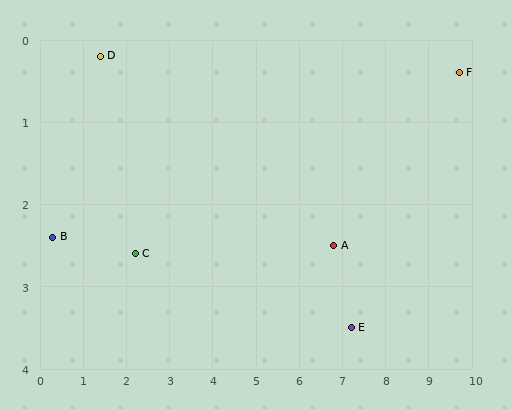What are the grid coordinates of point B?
Point B is at approximately (0.3, 2.4).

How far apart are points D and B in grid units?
Points D and B are about 2.5 grid units apart.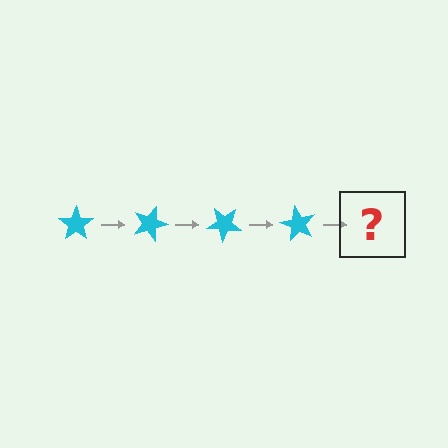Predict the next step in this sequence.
The next step is a cyan star rotated 80 degrees.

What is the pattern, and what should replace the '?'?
The pattern is that the star rotates 20 degrees each step. The '?' should be a cyan star rotated 80 degrees.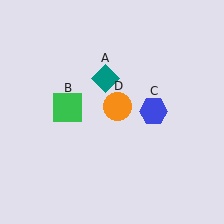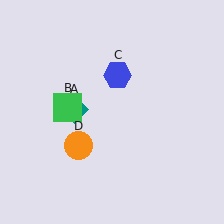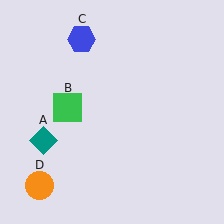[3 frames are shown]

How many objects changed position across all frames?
3 objects changed position: teal diamond (object A), blue hexagon (object C), orange circle (object D).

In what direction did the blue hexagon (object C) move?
The blue hexagon (object C) moved up and to the left.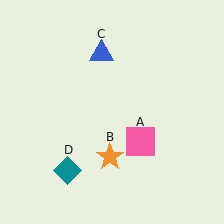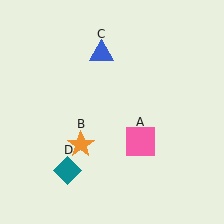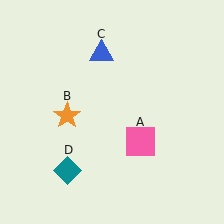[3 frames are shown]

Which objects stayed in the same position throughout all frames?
Pink square (object A) and blue triangle (object C) and teal diamond (object D) remained stationary.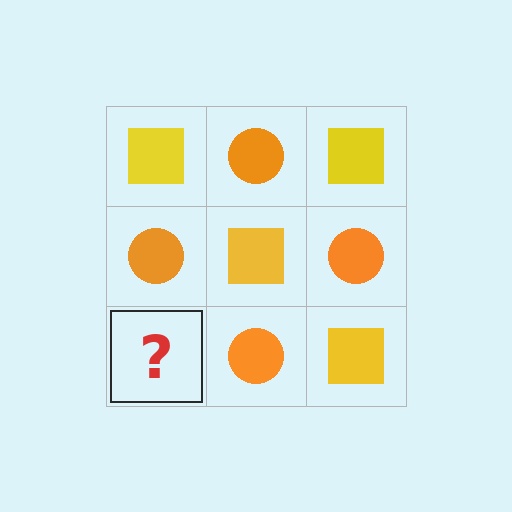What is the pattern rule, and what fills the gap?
The rule is that it alternates yellow square and orange circle in a checkerboard pattern. The gap should be filled with a yellow square.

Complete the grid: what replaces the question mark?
The question mark should be replaced with a yellow square.